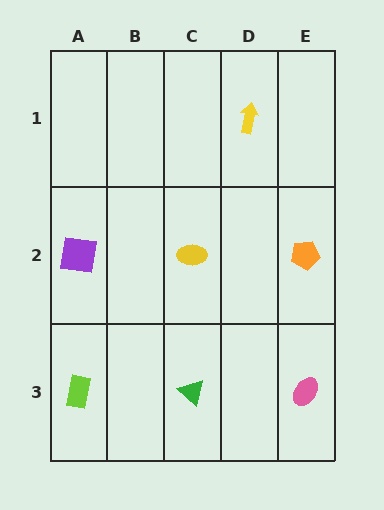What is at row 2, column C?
A yellow ellipse.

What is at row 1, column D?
A yellow arrow.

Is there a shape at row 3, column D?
No, that cell is empty.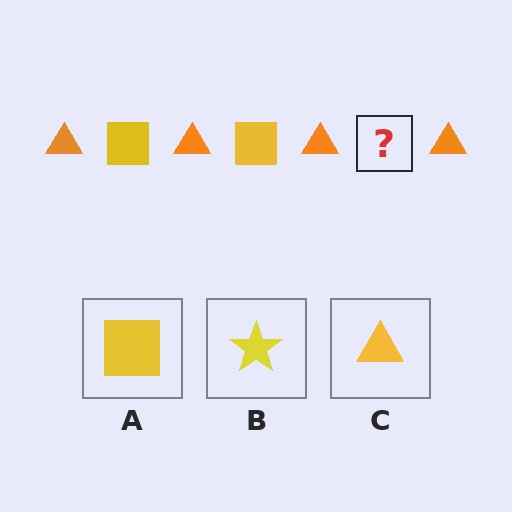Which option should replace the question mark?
Option A.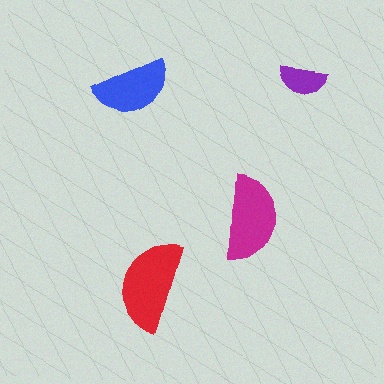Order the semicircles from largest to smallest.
the red one, the magenta one, the blue one, the purple one.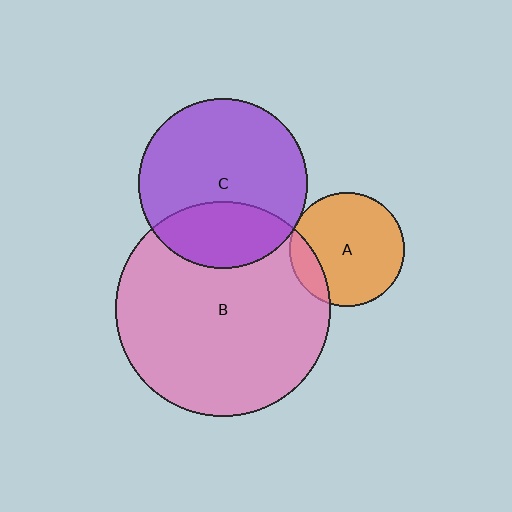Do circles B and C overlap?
Yes.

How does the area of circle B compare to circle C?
Approximately 1.6 times.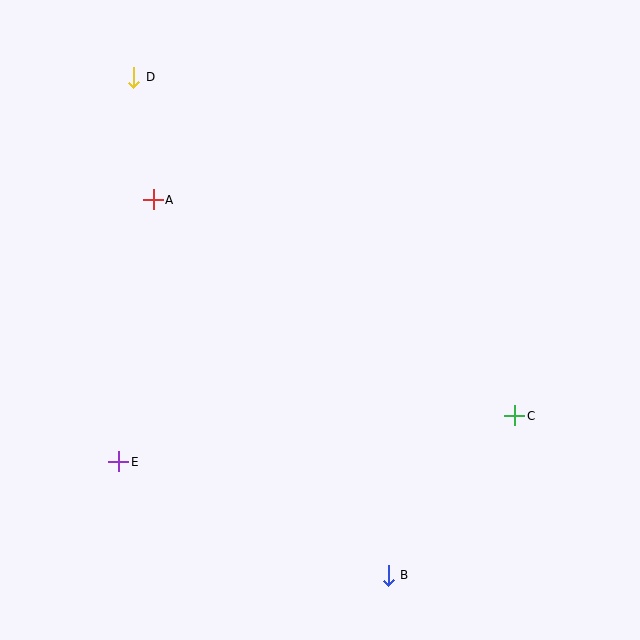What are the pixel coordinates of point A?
Point A is at (153, 200).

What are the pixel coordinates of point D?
Point D is at (134, 77).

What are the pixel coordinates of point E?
Point E is at (119, 462).